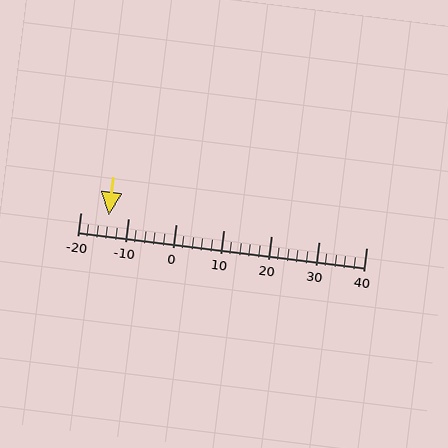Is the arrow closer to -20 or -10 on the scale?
The arrow is closer to -10.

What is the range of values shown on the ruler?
The ruler shows values from -20 to 40.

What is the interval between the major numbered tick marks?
The major tick marks are spaced 10 units apart.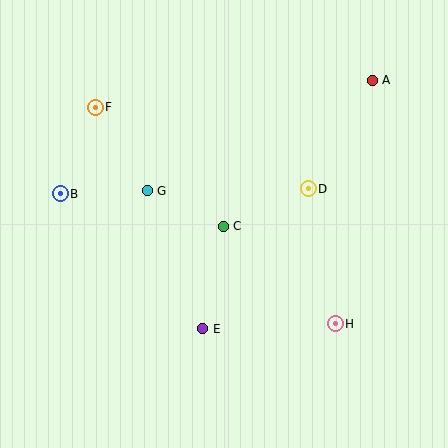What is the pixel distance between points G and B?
The distance between G and B is 87 pixels.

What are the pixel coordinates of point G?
Point G is at (147, 191).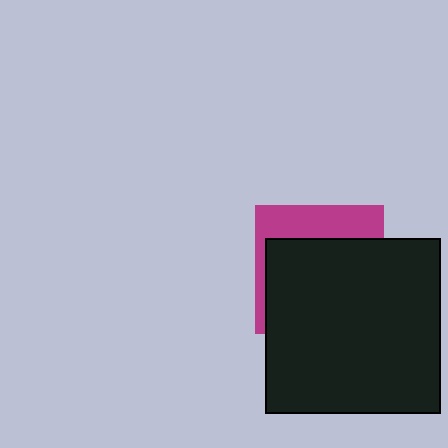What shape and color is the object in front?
The object in front is a black square.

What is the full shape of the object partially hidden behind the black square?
The partially hidden object is a magenta square.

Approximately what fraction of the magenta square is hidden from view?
Roughly 69% of the magenta square is hidden behind the black square.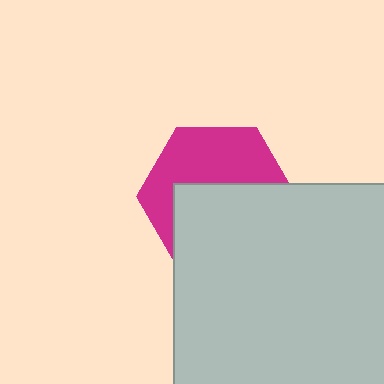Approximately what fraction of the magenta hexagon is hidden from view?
Roughly 52% of the magenta hexagon is hidden behind the light gray square.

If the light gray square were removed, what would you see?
You would see the complete magenta hexagon.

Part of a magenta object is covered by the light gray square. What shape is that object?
It is a hexagon.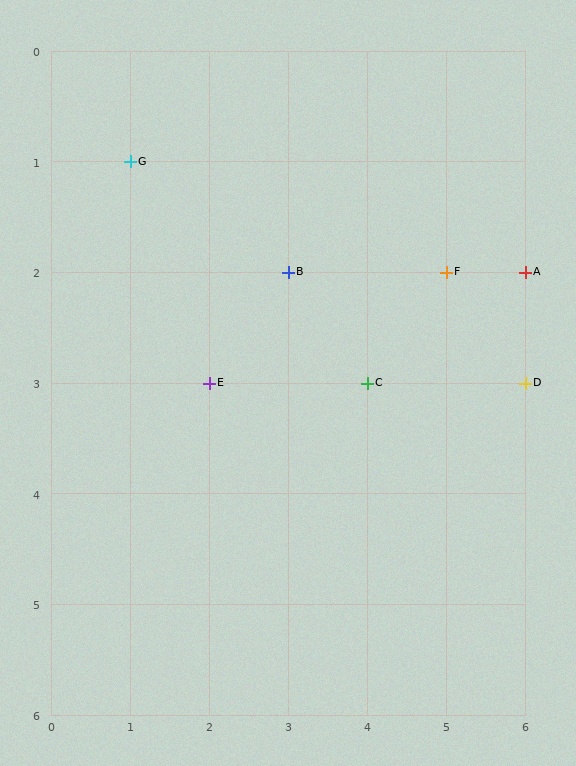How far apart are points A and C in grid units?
Points A and C are 2 columns and 1 row apart (about 2.2 grid units diagonally).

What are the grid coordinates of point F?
Point F is at grid coordinates (5, 2).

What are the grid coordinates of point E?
Point E is at grid coordinates (2, 3).